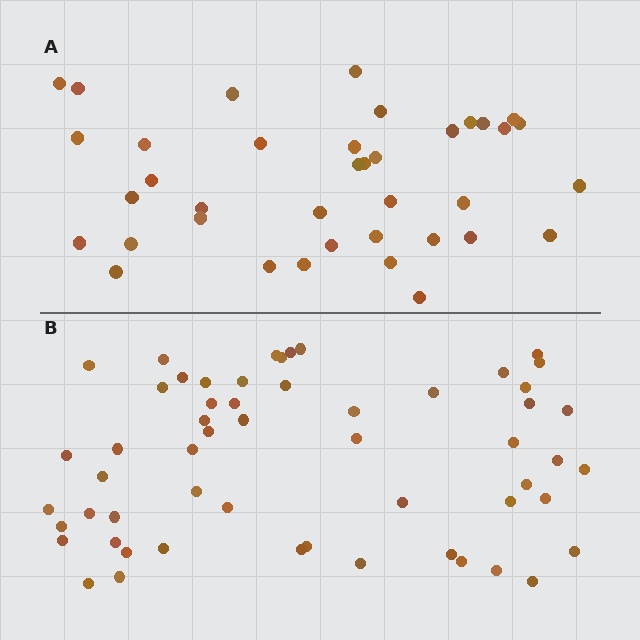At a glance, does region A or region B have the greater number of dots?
Region B (the bottom region) has more dots.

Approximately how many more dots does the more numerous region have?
Region B has approximately 20 more dots than region A.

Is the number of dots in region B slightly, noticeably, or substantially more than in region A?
Region B has substantially more. The ratio is roughly 1.5 to 1.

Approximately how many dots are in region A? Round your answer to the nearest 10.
About 40 dots. (The exact count is 38, which rounds to 40.)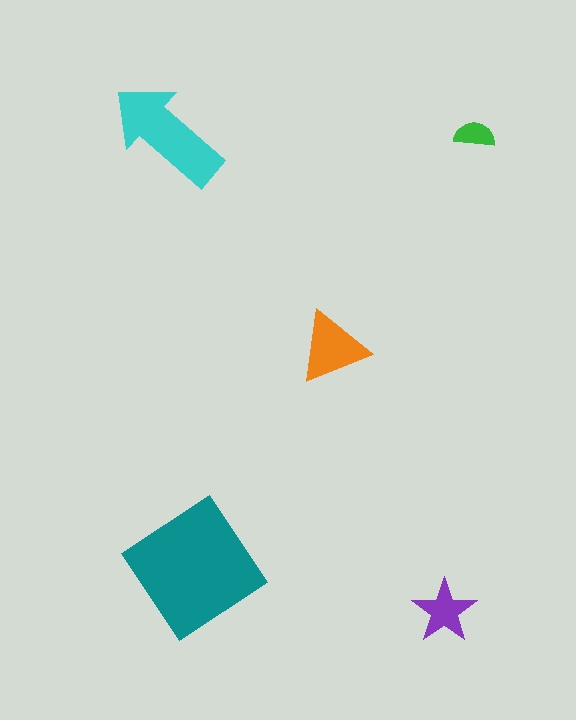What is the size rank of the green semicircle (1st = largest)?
5th.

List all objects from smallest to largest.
The green semicircle, the purple star, the orange triangle, the cyan arrow, the teal diamond.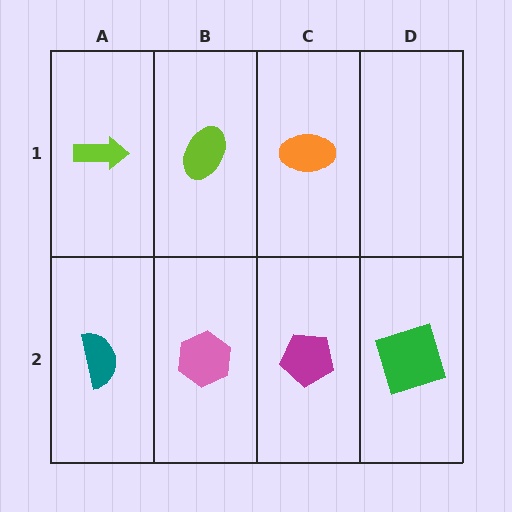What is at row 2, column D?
A green square.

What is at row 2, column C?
A magenta pentagon.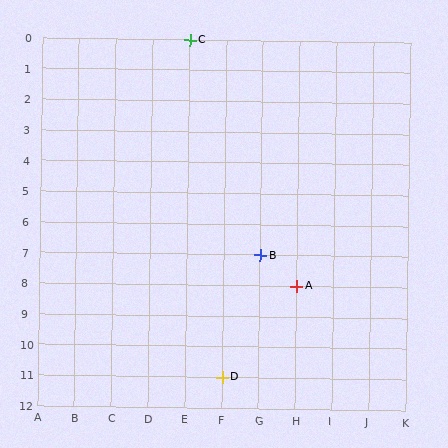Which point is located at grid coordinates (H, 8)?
Point A is at (H, 8).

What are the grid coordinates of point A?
Point A is at grid coordinates (H, 8).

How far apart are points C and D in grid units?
Points C and D are 1 column and 11 rows apart (about 11.0 grid units diagonally).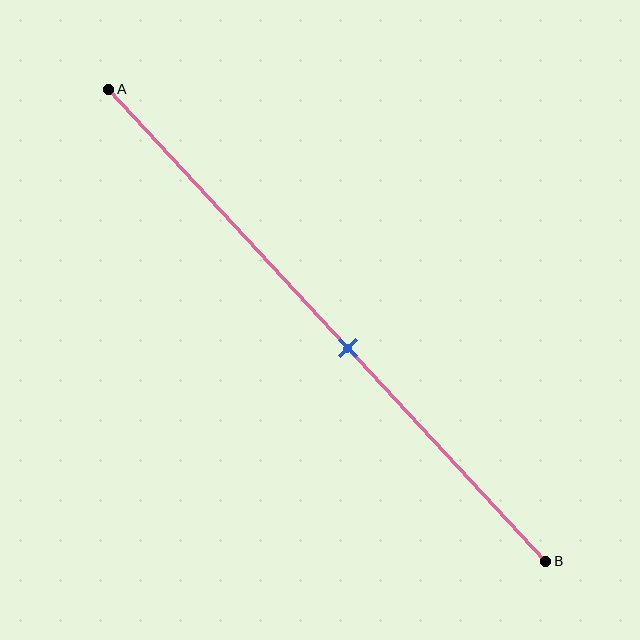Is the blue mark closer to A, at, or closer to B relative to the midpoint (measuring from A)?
The blue mark is closer to point B than the midpoint of segment AB.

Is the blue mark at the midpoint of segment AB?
No, the mark is at about 55% from A, not at the 50% midpoint.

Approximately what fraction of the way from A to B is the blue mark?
The blue mark is approximately 55% of the way from A to B.